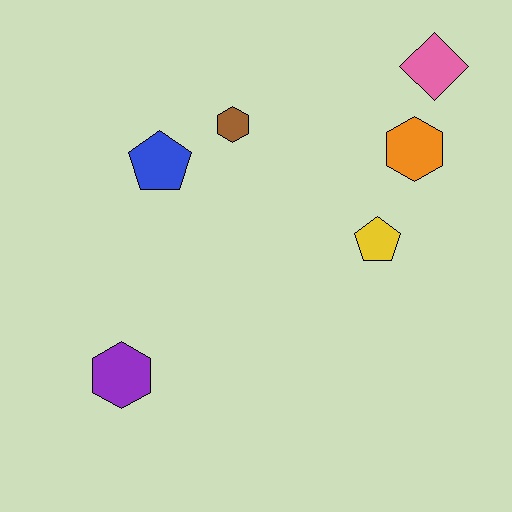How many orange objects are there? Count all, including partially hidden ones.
There is 1 orange object.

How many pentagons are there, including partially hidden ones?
There are 2 pentagons.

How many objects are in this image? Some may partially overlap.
There are 6 objects.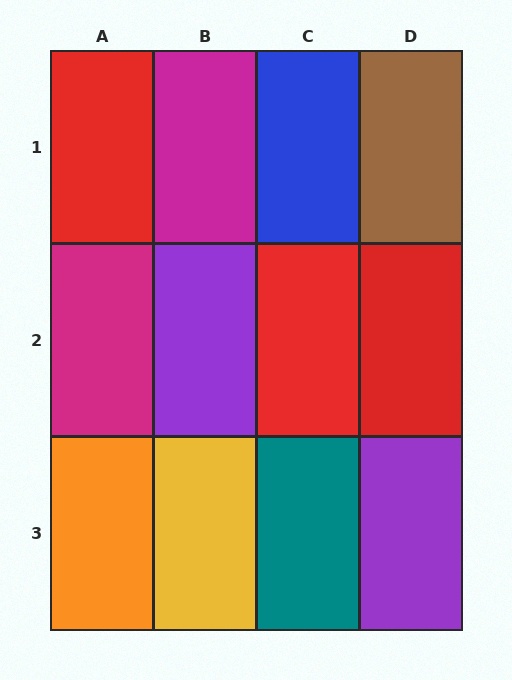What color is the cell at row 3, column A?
Orange.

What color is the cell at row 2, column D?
Red.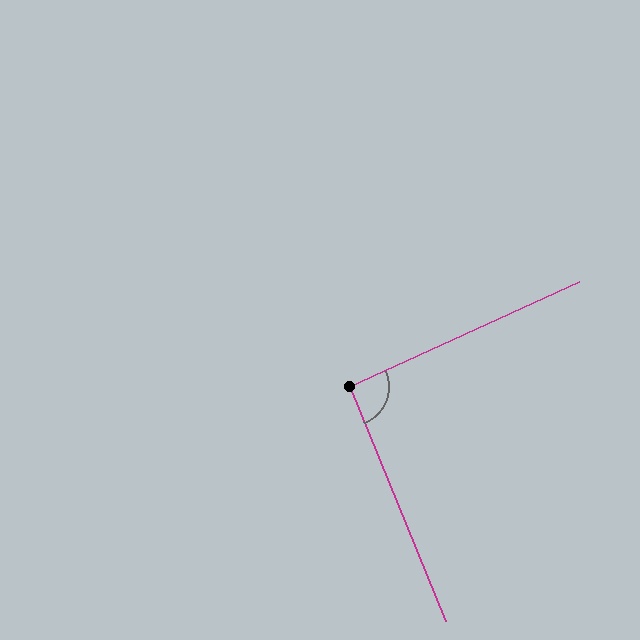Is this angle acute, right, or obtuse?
It is approximately a right angle.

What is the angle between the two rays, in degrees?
Approximately 92 degrees.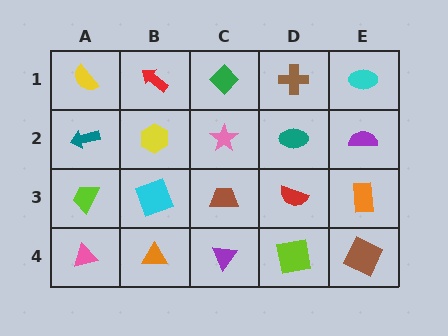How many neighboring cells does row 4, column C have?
3.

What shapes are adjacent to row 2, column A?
A yellow semicircle (row 1, column A), a lime trapezoid (row 3, column A), a yellow hexagon (row 2, column B).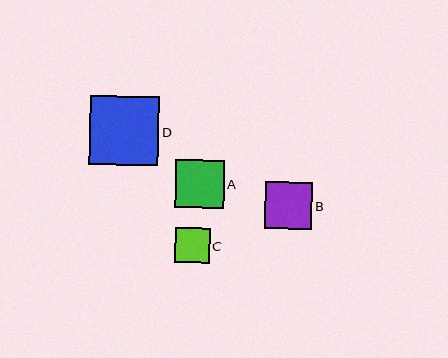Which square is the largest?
Square D is the largest with a size of approximately 69 pixels.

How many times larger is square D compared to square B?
Square D is approximately 1.5 times the size of square B.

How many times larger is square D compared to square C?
Square D is approximately 2.0 times the size of square C.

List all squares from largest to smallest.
From largest to smallest: D, A, B, C.